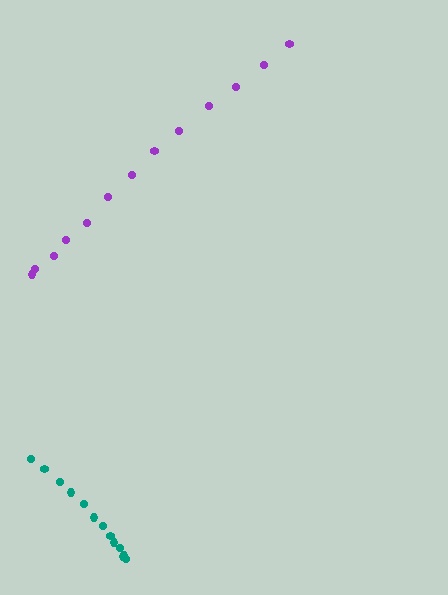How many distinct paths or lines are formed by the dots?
There are 2 distinct paths.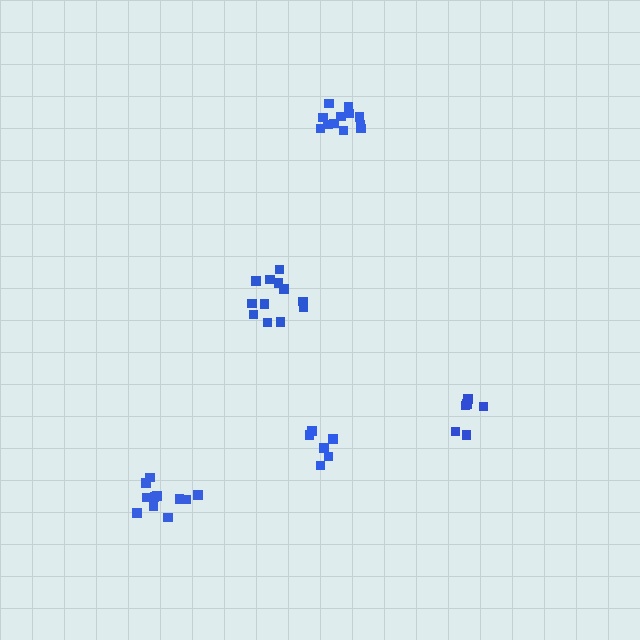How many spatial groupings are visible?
There are 5 spatial groupings.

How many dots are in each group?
Group 1: 6 dots, Group 2: 12 dots, Group 3: 11 dots, Group 4: 12 dots, Group 5: 6 dots (47 total).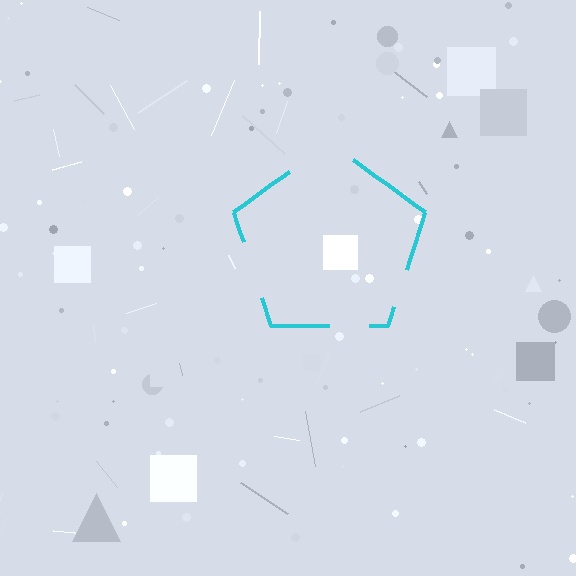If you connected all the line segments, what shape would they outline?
They would outline a pentagon.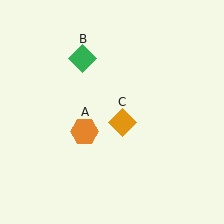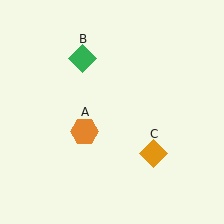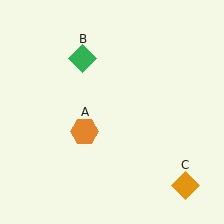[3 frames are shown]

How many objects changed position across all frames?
1 object changed position: orange diamond (object C).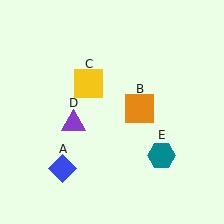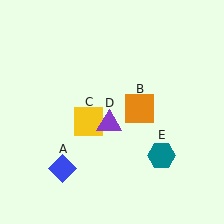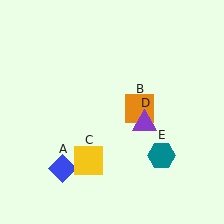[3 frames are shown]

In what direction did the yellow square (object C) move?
The yellow square (object C) moved down.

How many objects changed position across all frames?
2 objects changed position: yellow square (object C), purple triangle (object D).